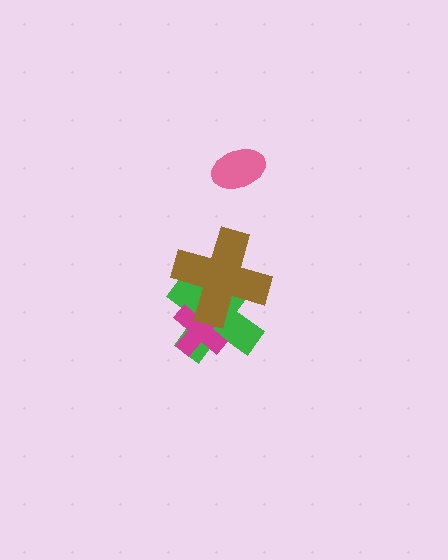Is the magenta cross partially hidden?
Yes, it is partially covered by another shape.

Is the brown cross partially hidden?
No, no other shape covers it.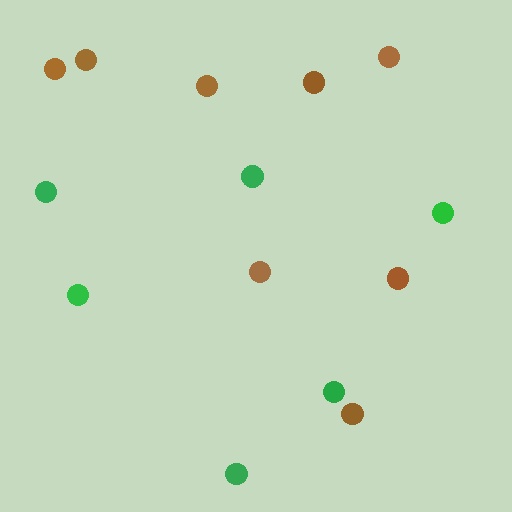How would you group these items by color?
There are 2 groups: one group of brown circles (8) and one group of green circles (6).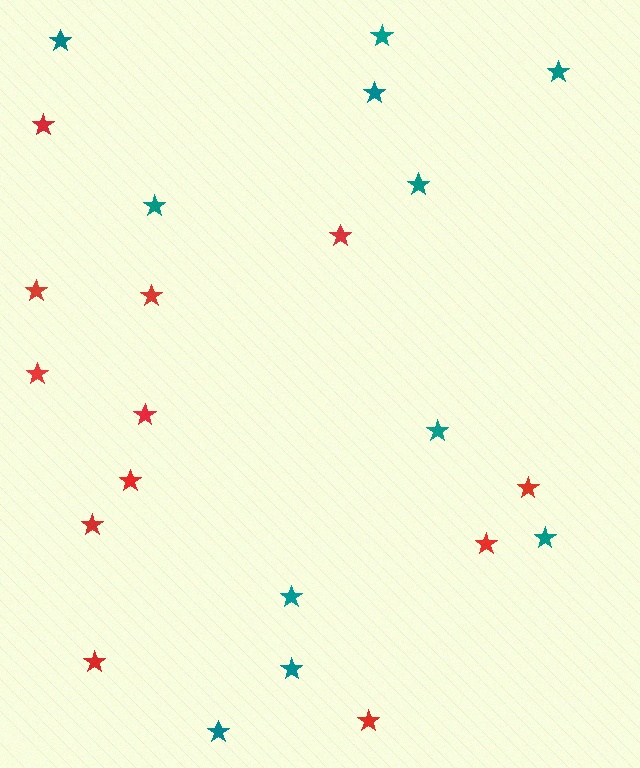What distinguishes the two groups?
There are 2 groups: one group of teal stars (11) and one group of red stars (12).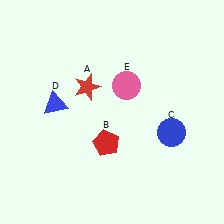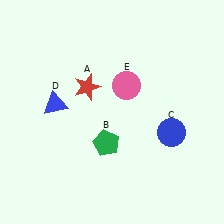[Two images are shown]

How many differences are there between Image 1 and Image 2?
There is 1 difference between the two images.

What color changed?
The pentagon (B) changed from red in Image 1 to green in Image 2.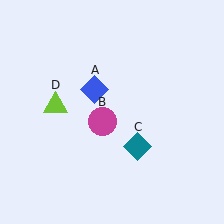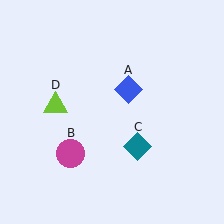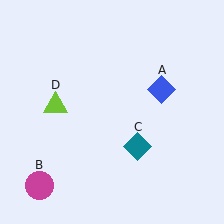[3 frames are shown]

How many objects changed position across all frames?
2 objects changed position: blue diamond (object A), magenta circle (object B).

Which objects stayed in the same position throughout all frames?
Teal diamond (object C) and lime triangle (object D) remained stationary.